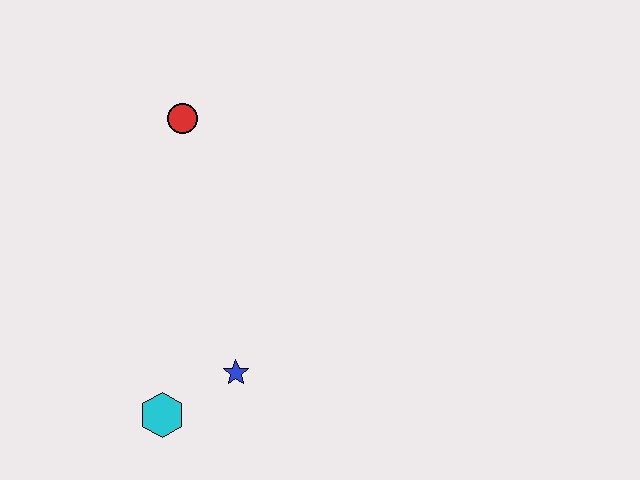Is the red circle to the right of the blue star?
No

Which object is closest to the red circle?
The blue star is closest to the red circle.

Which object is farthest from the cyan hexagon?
The red circle is farthest from the cyan hexagon.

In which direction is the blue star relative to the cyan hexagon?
The blue star is to the right of the cyan hexagon.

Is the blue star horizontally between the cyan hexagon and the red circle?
No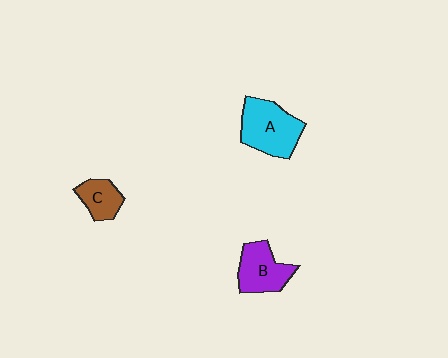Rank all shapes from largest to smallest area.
From largest to smallest: A (cyan), B (purple), C (brown).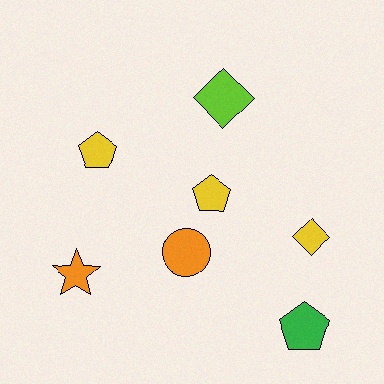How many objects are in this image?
There are 7 objects.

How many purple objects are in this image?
There are no purple objects.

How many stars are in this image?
There is 1 star.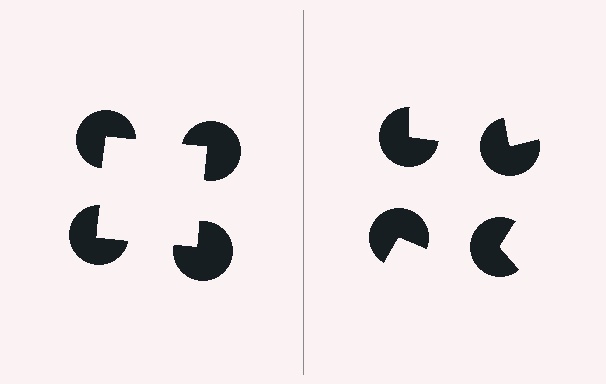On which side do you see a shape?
An illusory square appears on the left side. On the right side the wedge cuts are rotated, so no coherent shape forms.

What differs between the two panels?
The pac-man discs are positioned identically on both sides; only the wedge orientations differ. On the left they align to a square; on the right they are misaligned.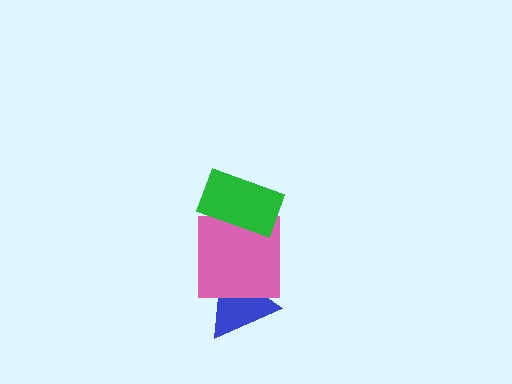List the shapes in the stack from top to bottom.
From top to bottom: the green rectangle, the pink square, the blue triangle.